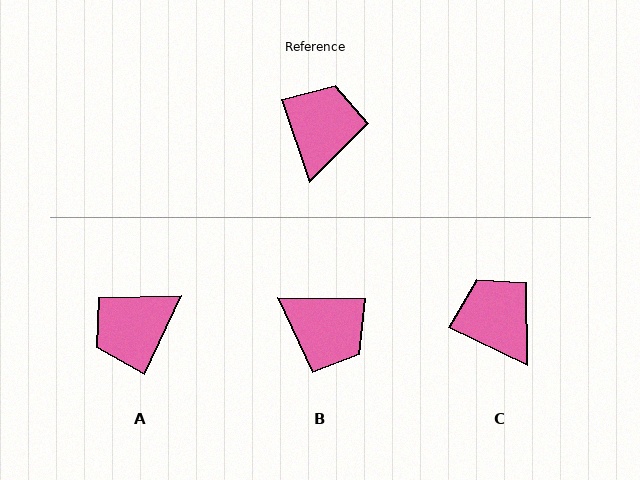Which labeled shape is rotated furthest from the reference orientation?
A, about 137 degrees away.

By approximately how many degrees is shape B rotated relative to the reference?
Approximately 110 degrees clockwise.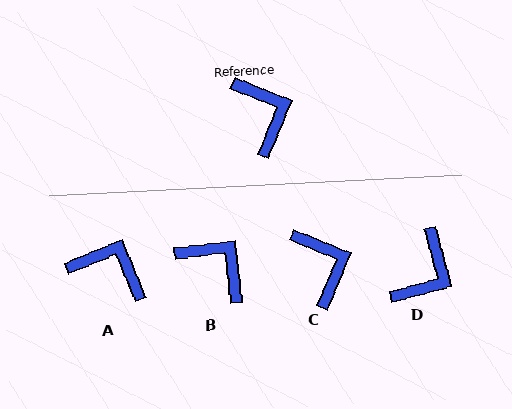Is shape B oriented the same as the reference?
No, it is off by about 29 degrees.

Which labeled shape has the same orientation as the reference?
C.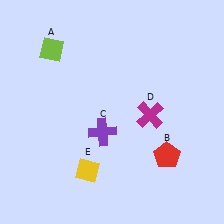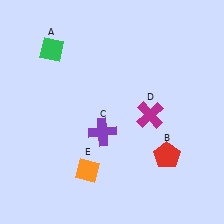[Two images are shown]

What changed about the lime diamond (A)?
In Image 1, A is lime. In Image 2, it changed to green.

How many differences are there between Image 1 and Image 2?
There are 2 differences between the two images.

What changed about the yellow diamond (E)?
In Image 1, E is yellow. In Image 2, it changed to orange.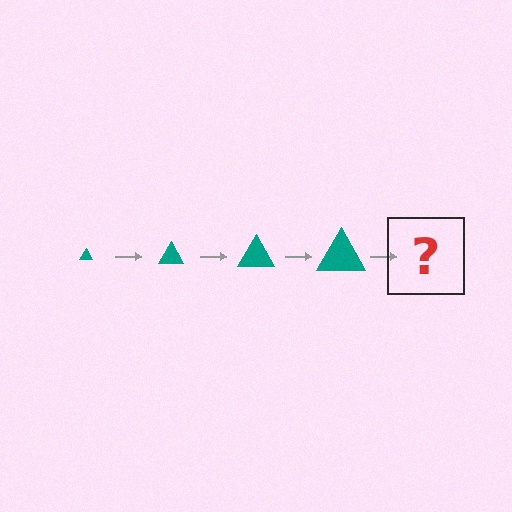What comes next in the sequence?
The next element should be a teal triangle, larger than the previous one.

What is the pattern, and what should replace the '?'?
The pattern is that the triangle gets progressively larger each step. The '?' should be a teal triangle, larger than the previous one.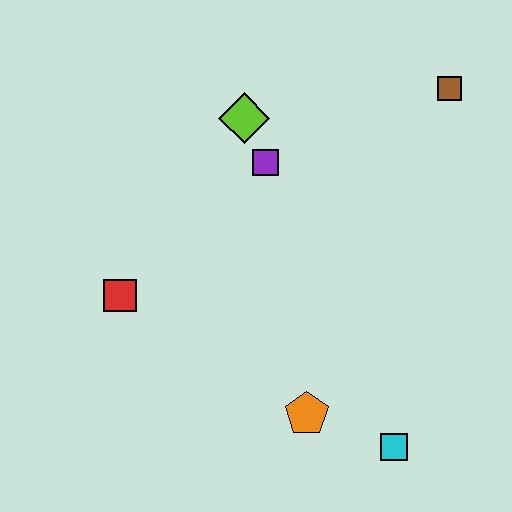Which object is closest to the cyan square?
The orange pentagon is closest to the cyan square.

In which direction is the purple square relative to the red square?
The purple square is to the right of the red square.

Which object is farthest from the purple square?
The cyan square is farthest from the purple square.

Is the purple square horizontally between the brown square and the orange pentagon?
No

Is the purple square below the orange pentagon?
No